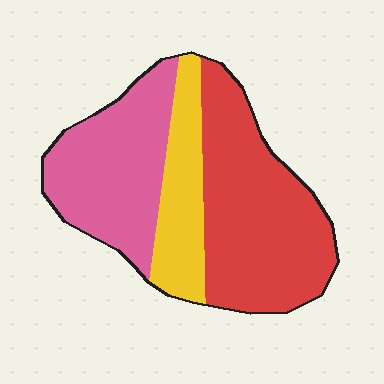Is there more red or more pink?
Red.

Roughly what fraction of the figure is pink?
Pink covers about 35% of the figure.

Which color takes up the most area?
Red, at roughly 45%.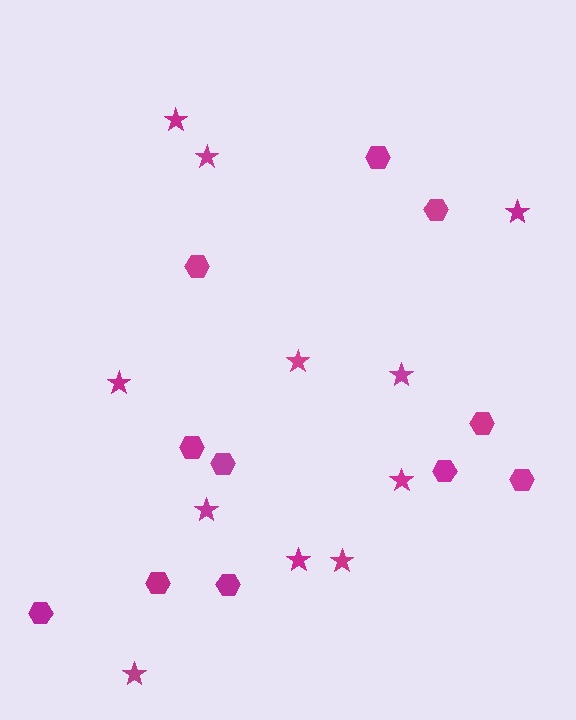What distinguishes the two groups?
There are 2 groups: one group of hexagons (11) and one group of stars (11).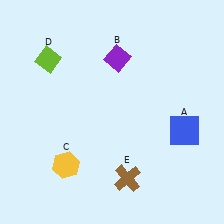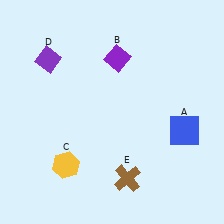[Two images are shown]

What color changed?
The diamond (D) changed from lime in Image 1 to purple in Image 2.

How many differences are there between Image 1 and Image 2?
There is 1 difference between the two images.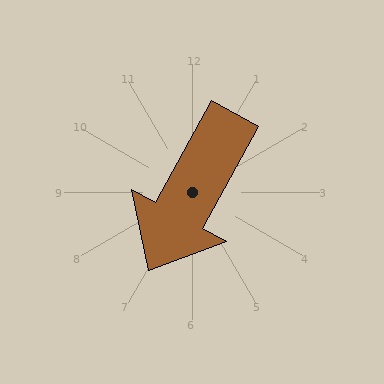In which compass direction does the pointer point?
Southwest.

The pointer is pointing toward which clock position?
Roughly 7 o'clock.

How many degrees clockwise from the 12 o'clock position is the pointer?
Approximately 209 degrees.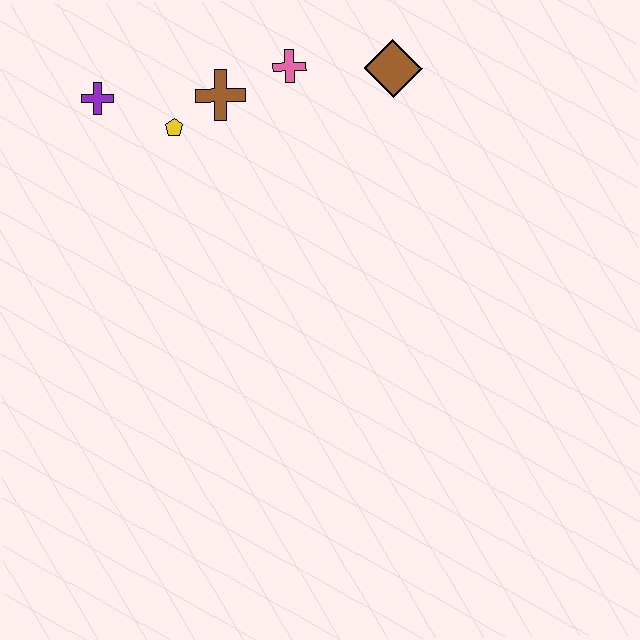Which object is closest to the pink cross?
The brown cross is closest to the pink cross.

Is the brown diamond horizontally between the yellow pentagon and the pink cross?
No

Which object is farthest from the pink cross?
The purple cross is farthest from the pink cross.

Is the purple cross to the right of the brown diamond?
No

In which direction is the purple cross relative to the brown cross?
The purple cross is to the left of the brown cross.